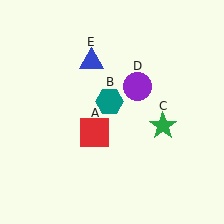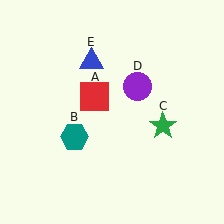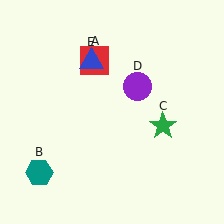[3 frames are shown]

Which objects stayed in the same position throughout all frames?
Green star (object C) and purple circle (object D) and blue triangle (object E) remained stationary.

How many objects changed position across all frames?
2 objects changed position: red square (object A), teal hexagon (object B).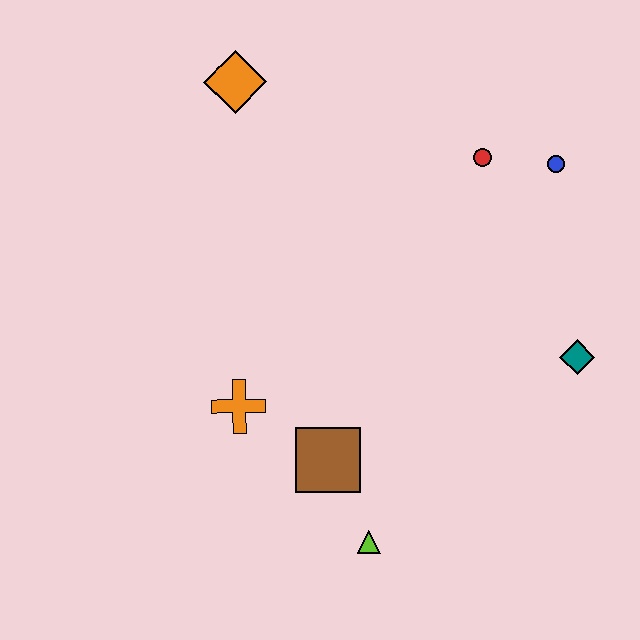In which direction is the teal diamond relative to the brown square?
The teal diamond is to the right of the brown square.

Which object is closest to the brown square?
The lime triangle is closest to the brown square.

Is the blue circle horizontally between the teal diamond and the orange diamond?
Yes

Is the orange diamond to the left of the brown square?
Yes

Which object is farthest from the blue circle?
The lime triangle is farthest from the blue circle.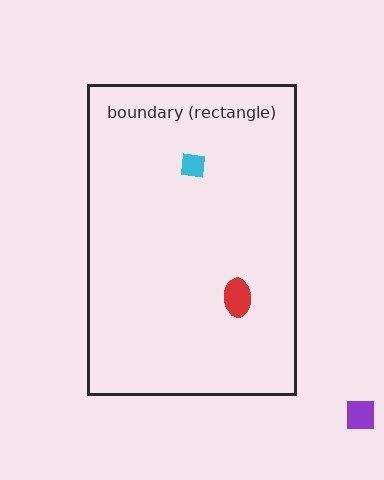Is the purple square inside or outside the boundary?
Outside.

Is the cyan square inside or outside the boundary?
Inside.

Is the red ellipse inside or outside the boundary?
Inside.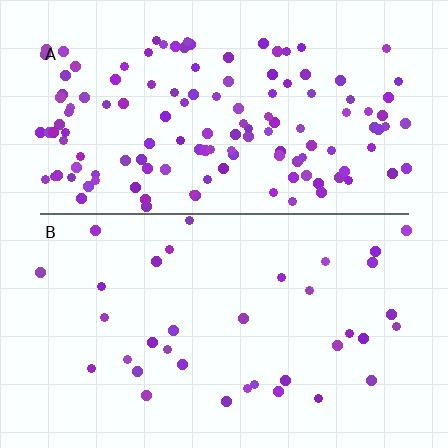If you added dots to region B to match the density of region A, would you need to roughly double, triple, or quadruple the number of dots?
Approximately quadruple.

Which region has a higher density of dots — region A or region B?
A (the top).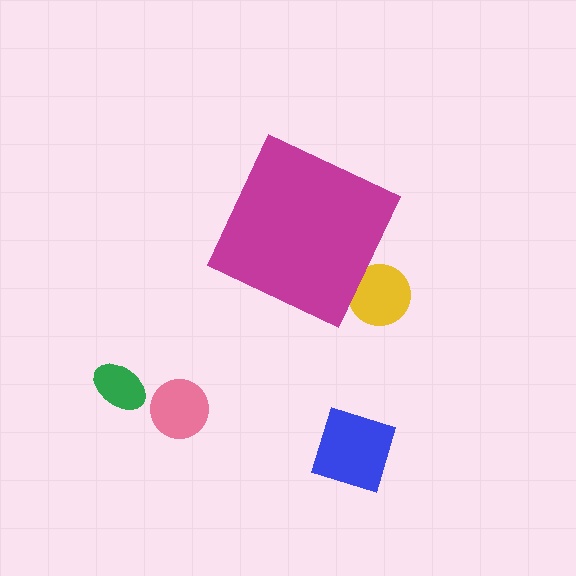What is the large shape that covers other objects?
A magenta diamond.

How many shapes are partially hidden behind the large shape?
1 shape is partially hidden.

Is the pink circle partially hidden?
No, the pink circle is fully visible.